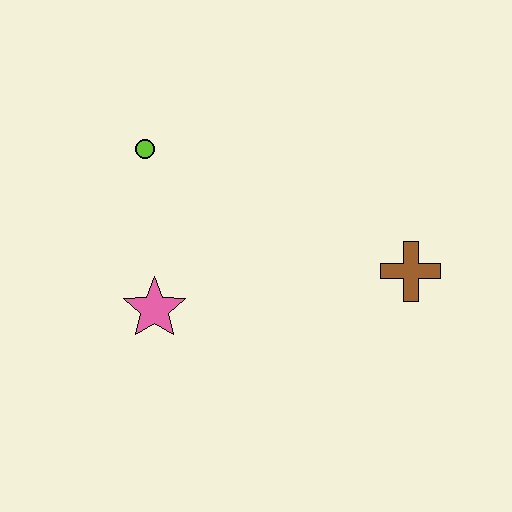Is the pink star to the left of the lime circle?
No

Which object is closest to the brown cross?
The pink star is closest to the brown cross.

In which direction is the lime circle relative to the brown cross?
The lime circle is to the left of the brown cross.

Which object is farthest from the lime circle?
The brown cross is farthest from the lime circle.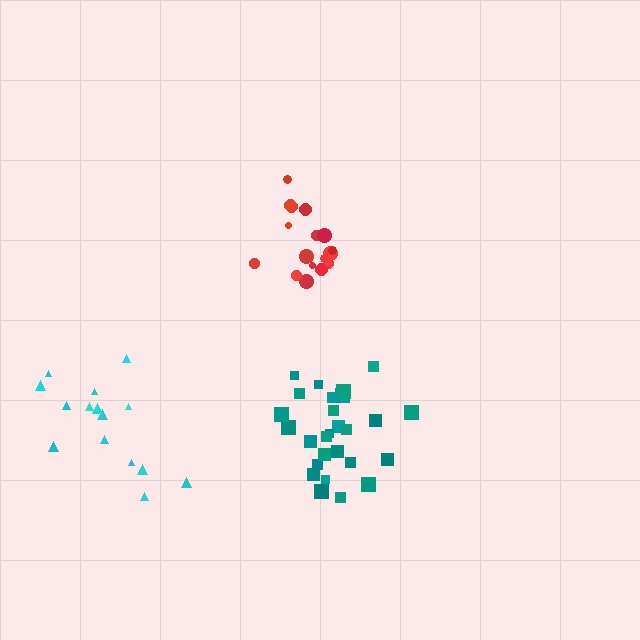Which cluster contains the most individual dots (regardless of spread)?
Teal (28).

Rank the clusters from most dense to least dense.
red, teal, cyan.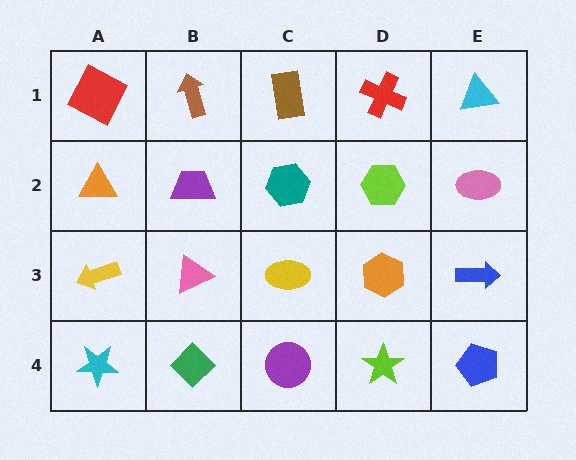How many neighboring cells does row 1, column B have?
3.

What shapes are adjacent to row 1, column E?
A pink ellipse (row 2, column E), a red cross (row 1, column D).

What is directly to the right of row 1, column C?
A red cross.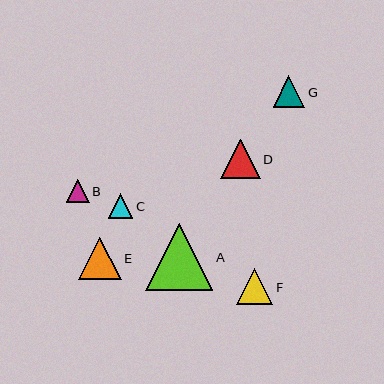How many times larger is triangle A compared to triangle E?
Triangle A is approximately 1.6 times the size of triangle E.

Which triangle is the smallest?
Triangle B is the smallest with a size of approximately 23 pixels.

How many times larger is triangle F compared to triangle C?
Triangle F is approximately 1.5 times the size of triangle C.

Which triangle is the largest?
Triangle A is the largest with a size of approximately 67 pixels.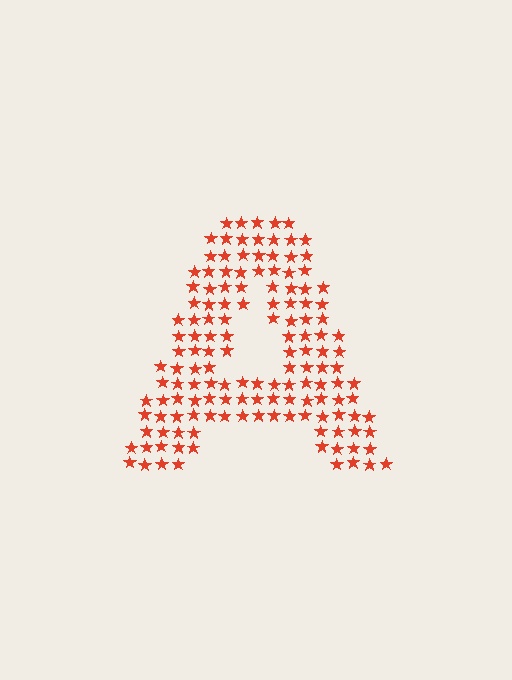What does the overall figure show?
The overall figure shows the letter A.